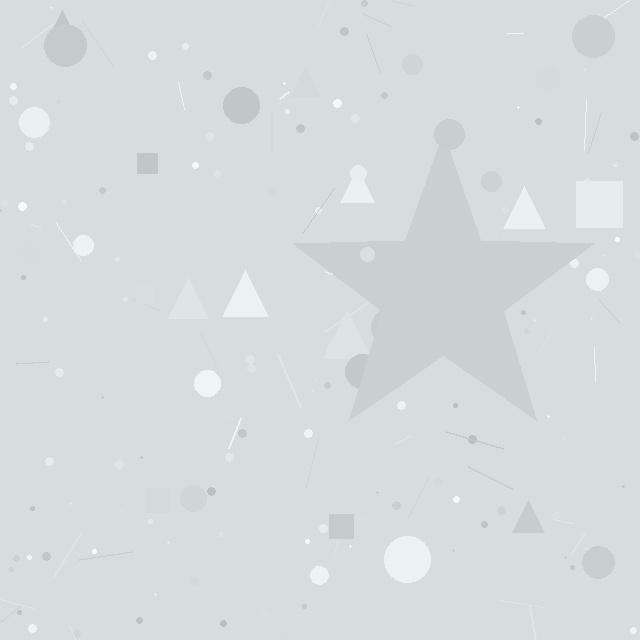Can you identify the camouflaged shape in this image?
The camouflaged shape is a star.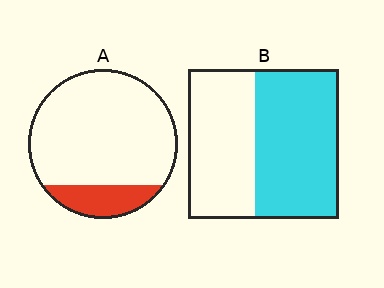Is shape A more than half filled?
No.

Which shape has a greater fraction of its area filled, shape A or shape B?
Shape B.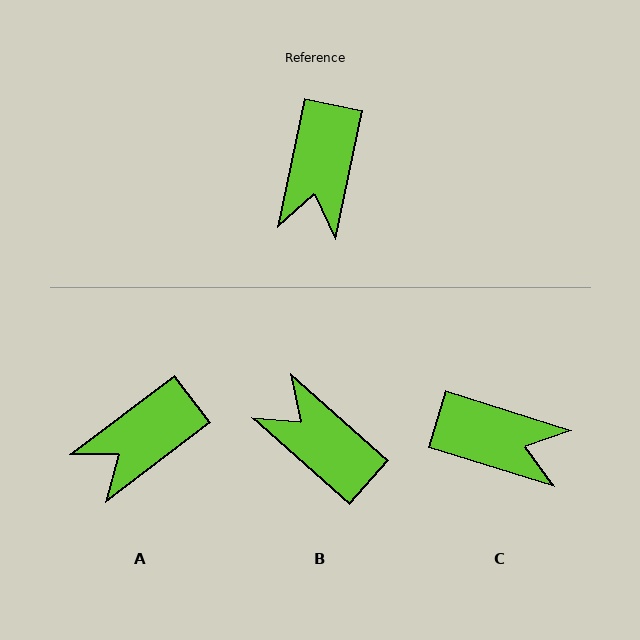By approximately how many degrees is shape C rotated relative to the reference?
Approximately 84 degrees counter-clockwise.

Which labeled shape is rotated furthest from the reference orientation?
B, about 120 degrees away.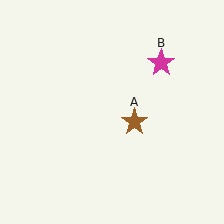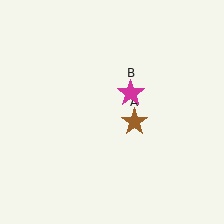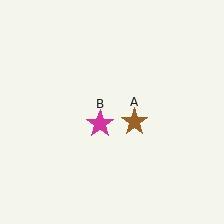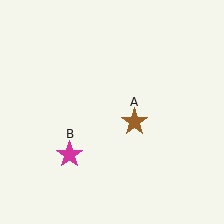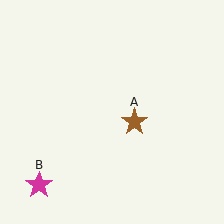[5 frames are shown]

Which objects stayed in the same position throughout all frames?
Brown star (object A) remained stationary.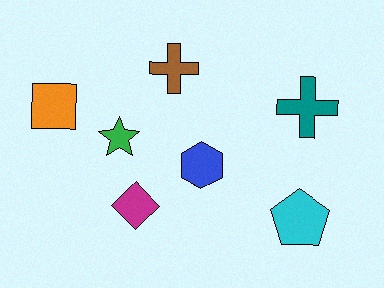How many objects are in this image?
There are 7 objects.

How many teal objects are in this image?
There is 1 teal object.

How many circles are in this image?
There are no circles.